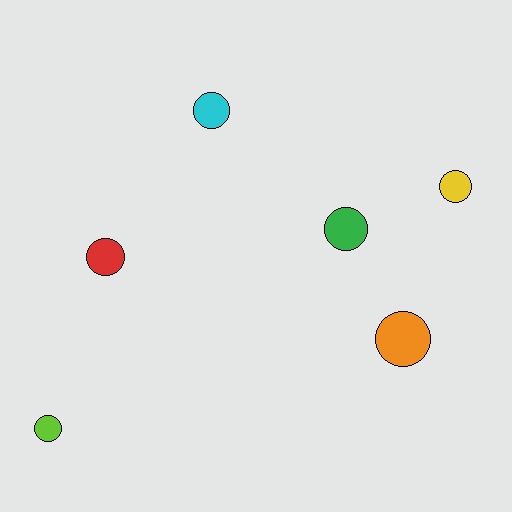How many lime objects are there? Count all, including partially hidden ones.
There is 1 lime object.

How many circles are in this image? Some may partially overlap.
There are 6 circles.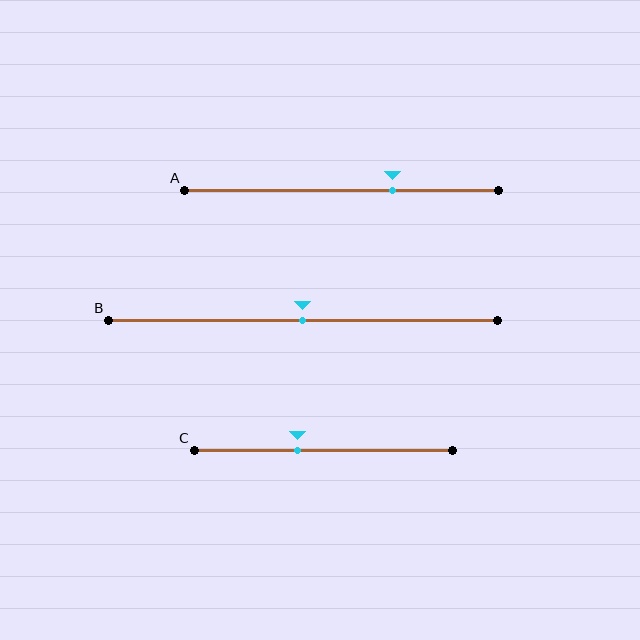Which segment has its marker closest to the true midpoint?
Segment B has its marker closest to the true midpoint.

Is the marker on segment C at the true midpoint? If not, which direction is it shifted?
No, the marker on segment C is shifted to the left by about 10% of the segment length.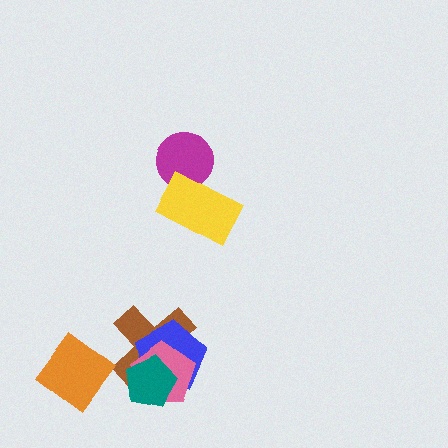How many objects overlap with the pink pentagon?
3 objects overlap with the pink pentagon.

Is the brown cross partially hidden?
Yes, it is partially covered by another shape.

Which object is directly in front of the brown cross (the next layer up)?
The blue pentagon is directly in front of the brown cross.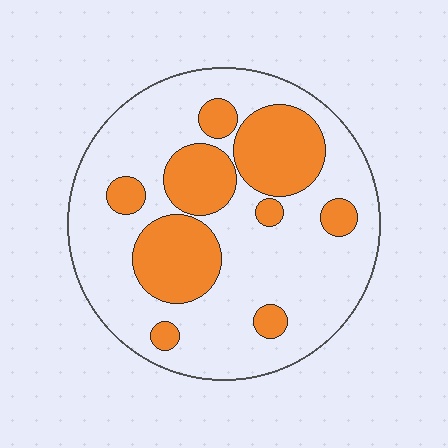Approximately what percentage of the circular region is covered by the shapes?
Approximately 30%.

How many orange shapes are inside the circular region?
9.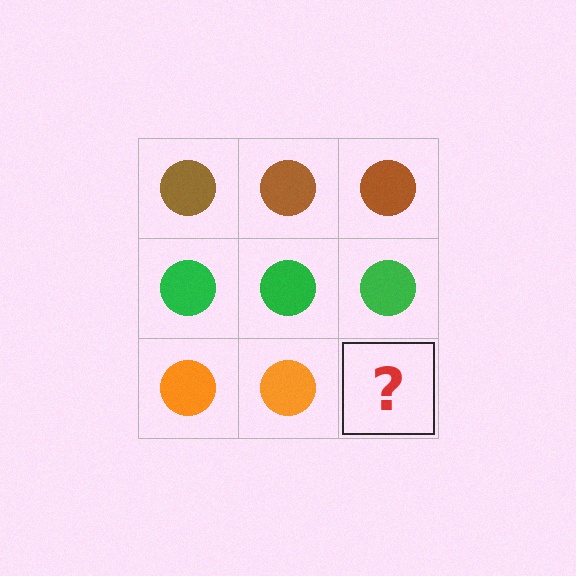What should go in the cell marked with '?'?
The missing cell should contain an orange circle.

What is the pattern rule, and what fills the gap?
The rule is that each row has a consistent color. The gap should be filled with an orange circle.